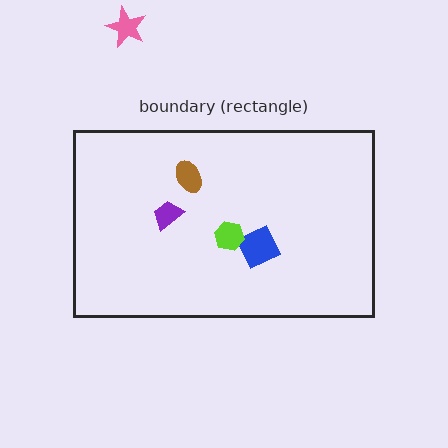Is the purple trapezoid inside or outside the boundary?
Inside.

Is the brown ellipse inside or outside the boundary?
Inside.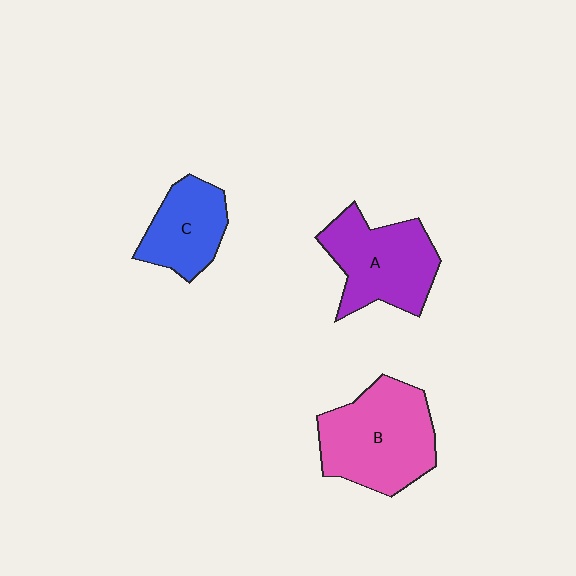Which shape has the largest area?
Shape B (pink).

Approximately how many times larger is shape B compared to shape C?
Approximately 1.6 times.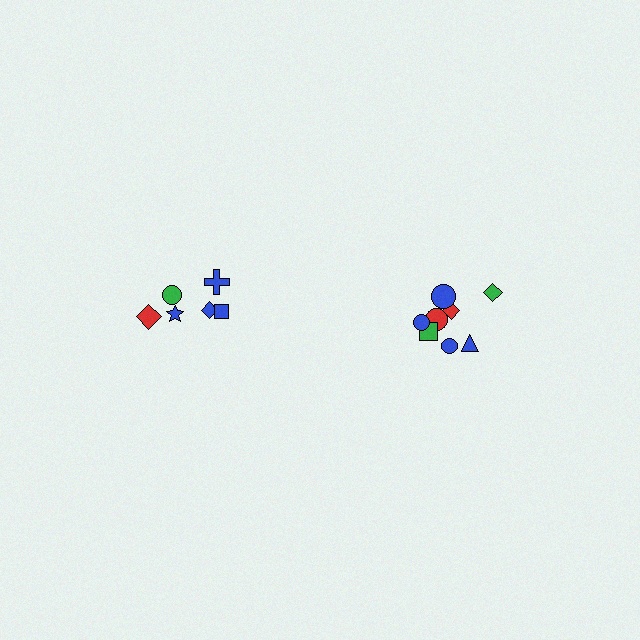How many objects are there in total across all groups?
There are 14 objects.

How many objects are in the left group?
There are 6 objects.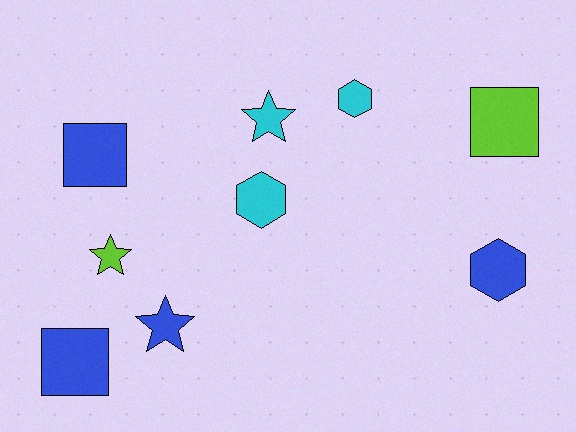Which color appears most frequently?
Blue, with 4 objects.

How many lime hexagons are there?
There are no lime hexagons.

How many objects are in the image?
There are 9 objects.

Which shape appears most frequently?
Square, with 3 objects.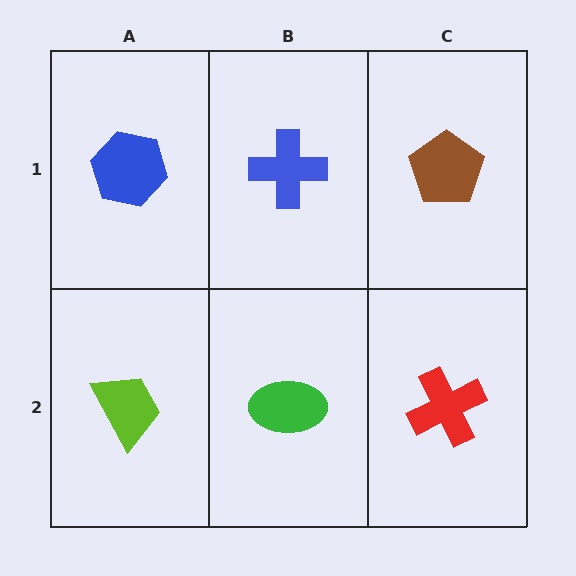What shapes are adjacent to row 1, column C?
A red cross (row 2, column C), a blue cross (row 1, column B).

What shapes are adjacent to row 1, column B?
A green ellipse (row 2, column B), a blue hexagon (row 1, column A), a brown pentagon (row 1, column C).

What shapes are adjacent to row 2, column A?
A blue hexagon (row 1, column A), a green ellipse (row 2, column B).